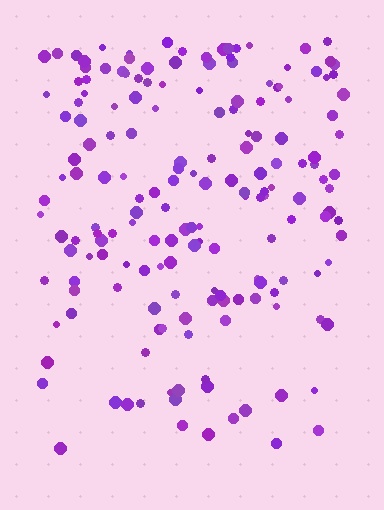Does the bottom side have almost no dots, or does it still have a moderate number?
Still a moderate number, just noticeably fewer than the top.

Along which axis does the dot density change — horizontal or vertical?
Vertical.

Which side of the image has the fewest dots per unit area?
The bottom.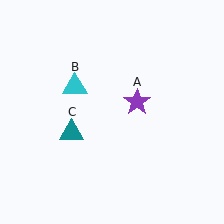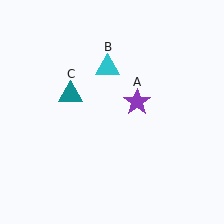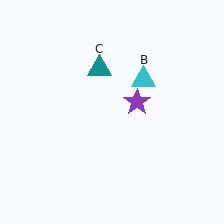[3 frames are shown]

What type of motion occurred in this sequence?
The cyan triangle (object B), teal triangle (object C) rotated clockwise around the center of the scene.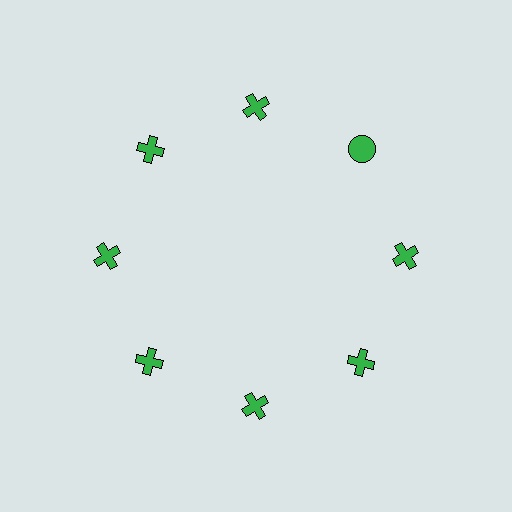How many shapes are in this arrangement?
There are 8 shapes arranged in a ring pattern.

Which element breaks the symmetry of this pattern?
The green circle at roughly the 2 o'clock position breaks the symmetry. All other shapes are green crosses.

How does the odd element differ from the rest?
It has a different shape: circle instead of cross.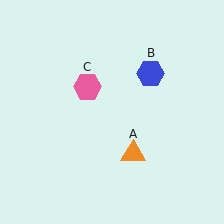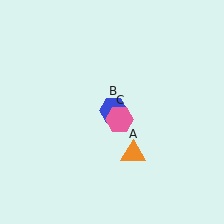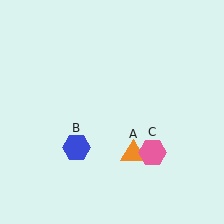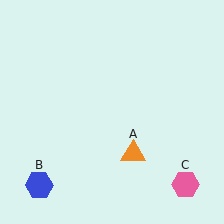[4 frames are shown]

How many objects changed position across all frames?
2 objects changed position: blue hexagon (object B), pink hexagon (object C).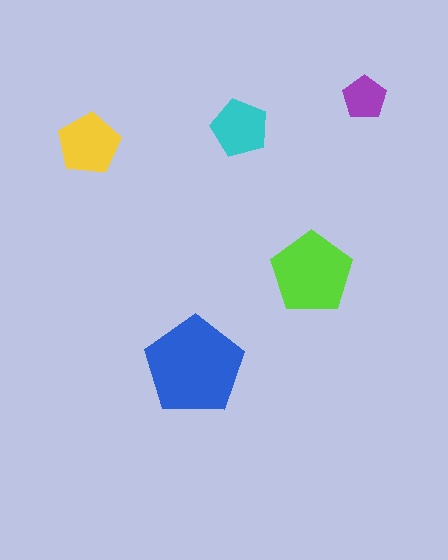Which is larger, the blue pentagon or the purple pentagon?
The blue one.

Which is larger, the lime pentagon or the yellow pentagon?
The lime one.